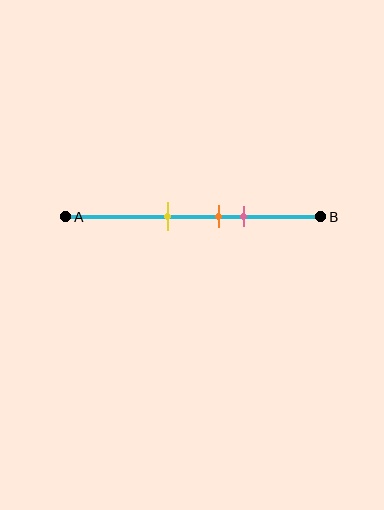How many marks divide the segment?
There are 3 marks dividing the segment.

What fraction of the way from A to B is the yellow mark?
The yellow mark is approximately 40% (0.4) of the way from A to B.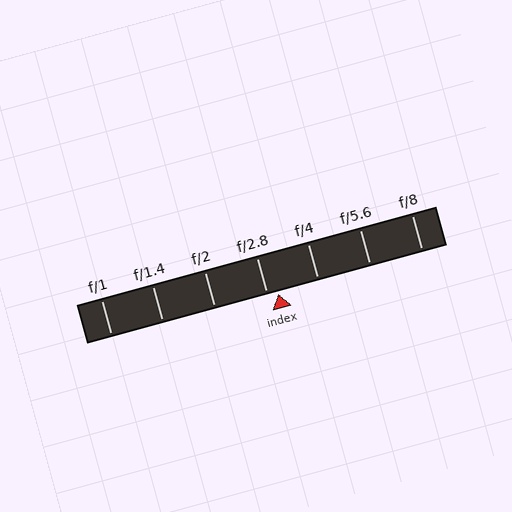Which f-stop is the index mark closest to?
The index mark is closest to f/2.8.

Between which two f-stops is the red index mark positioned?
The index mark is between f/2.8 and f/4.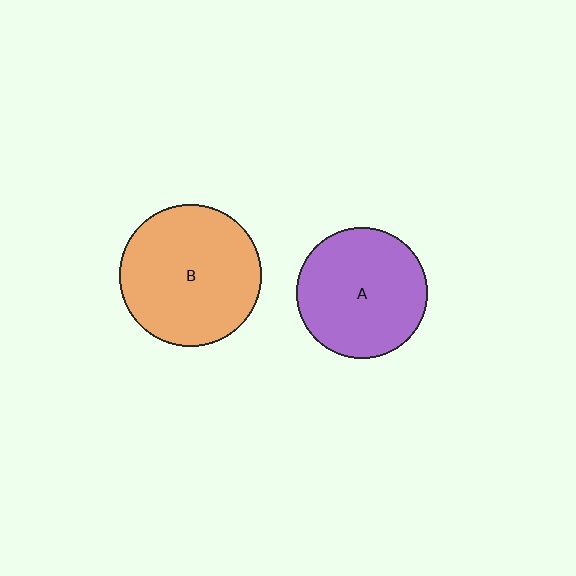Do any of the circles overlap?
No, none of the circles overlap.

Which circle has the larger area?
Circle B (orange).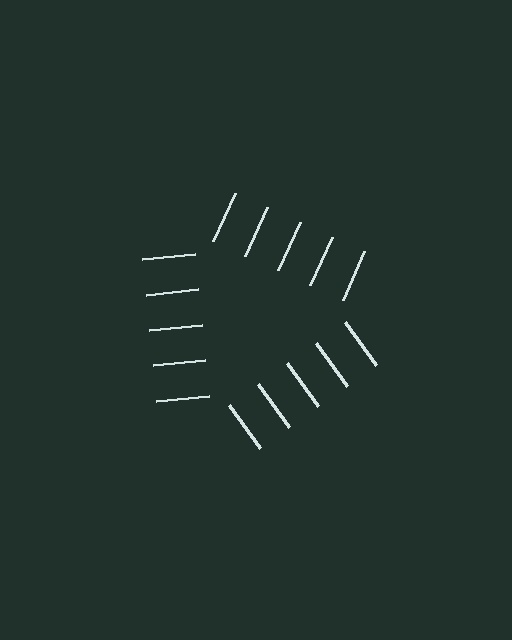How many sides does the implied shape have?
3 sides — the line-ends trace a triangle.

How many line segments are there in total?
15 — 5 along each of the 3 edges.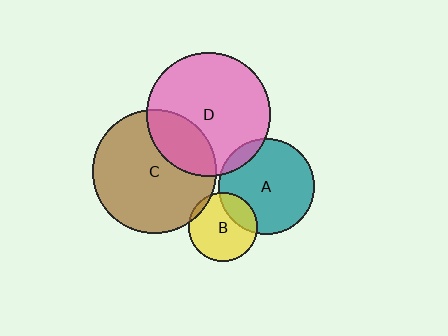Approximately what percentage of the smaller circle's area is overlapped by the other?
Approximately 10%.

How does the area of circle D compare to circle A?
Approximately 1.7 times.